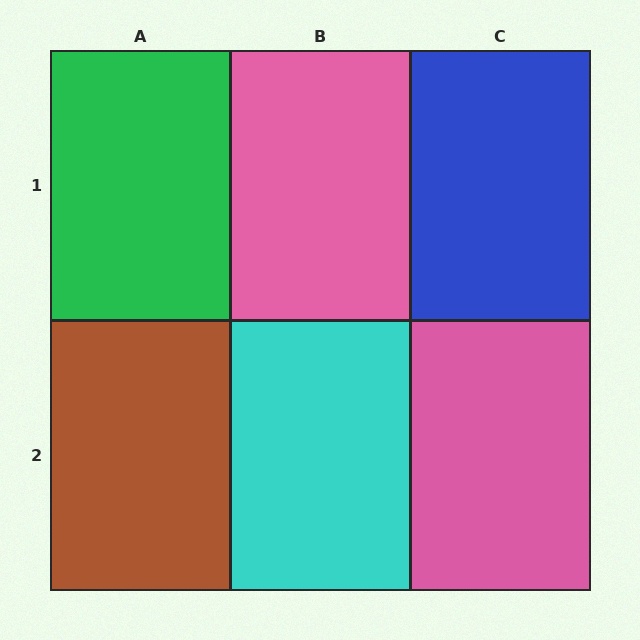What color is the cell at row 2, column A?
Brown.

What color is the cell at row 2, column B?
Cyan.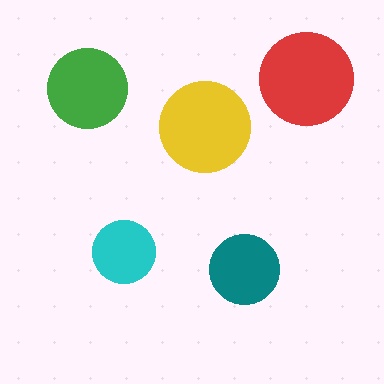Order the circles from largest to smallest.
the red one, the yellow one, the green one, the teal one, the cyan one.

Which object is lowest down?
The teal circle is bottommost.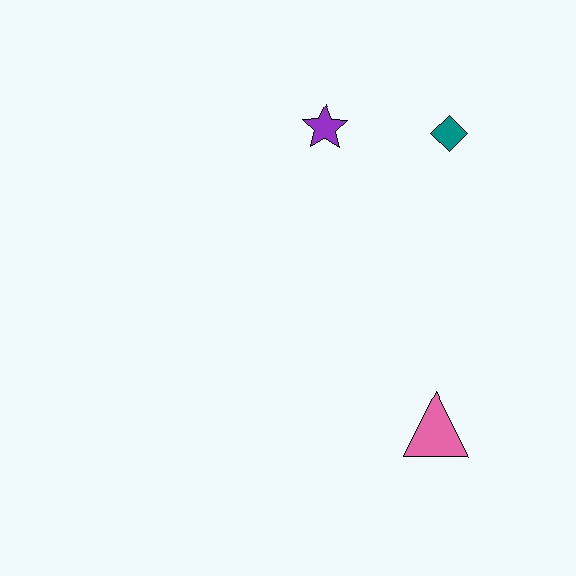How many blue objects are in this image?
There are no blue objects.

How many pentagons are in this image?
There are no pentagons.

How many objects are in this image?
There are 3 objects.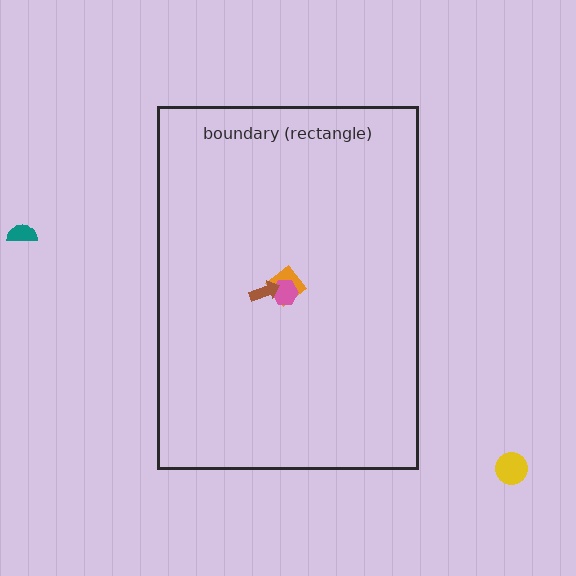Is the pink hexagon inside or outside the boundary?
Inside.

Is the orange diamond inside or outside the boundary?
Inside.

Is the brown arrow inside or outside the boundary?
Inside.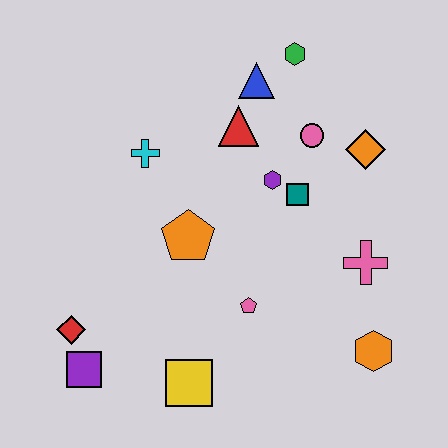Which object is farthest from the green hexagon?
The purple square is farthest from the green hexagon.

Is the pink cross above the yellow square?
Yes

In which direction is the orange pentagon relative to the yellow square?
The orange pentagon is above the yellow square.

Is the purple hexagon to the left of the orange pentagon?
No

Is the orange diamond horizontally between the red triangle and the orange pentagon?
No